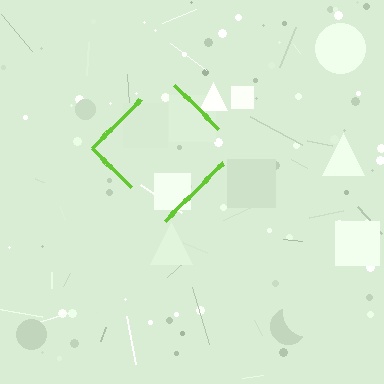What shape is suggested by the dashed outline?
The dashed outline suggests a diamond.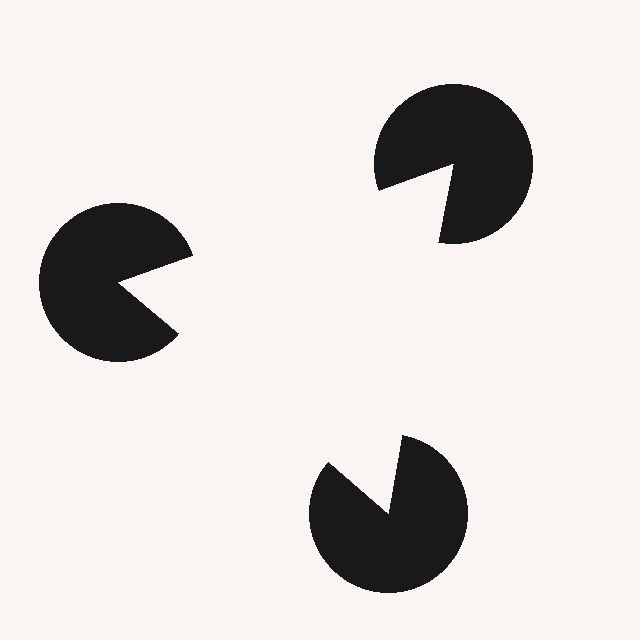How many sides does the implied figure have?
3 sides.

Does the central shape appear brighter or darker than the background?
It typically appears slightly brighter than the background, even though no actual brightness change is drawn.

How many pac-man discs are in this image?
There are 3 — one at each vertex of the illusory triangle.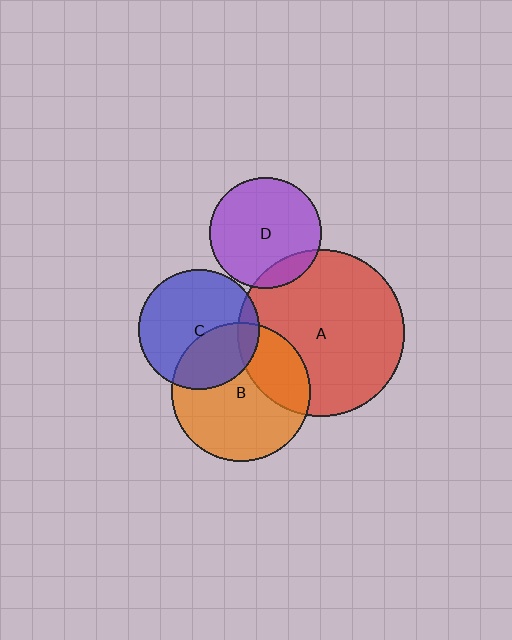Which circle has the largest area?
Circle A (red).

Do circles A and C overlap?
Yes.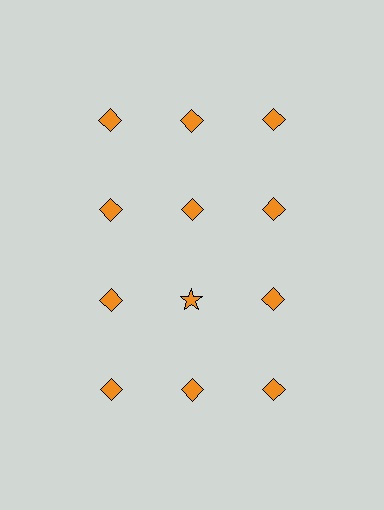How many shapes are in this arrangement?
There are 12 shapes arranged in a grid pattern.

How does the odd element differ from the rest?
It has a different shape: star instead of diamond.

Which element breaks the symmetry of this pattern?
The orange star in the third row, second from left column breaks the symmetry. All other shapes are orange diamonds.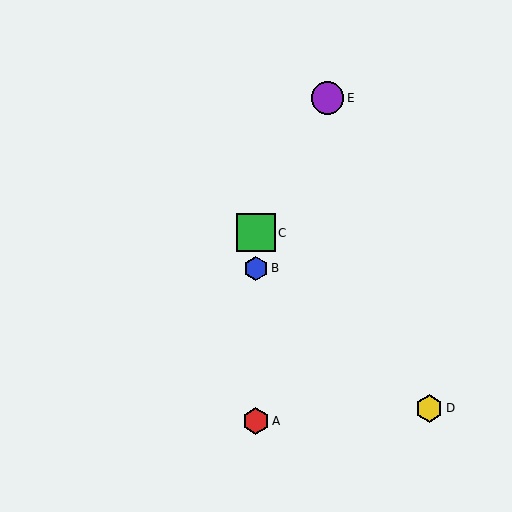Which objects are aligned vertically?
Objects A, B, C are aligned vertically.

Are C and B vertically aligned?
Yes, both are at x≈256.